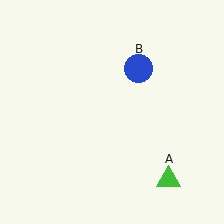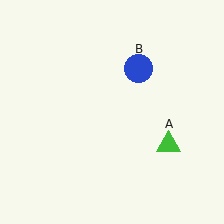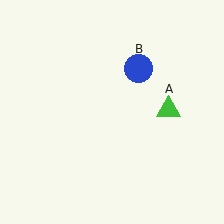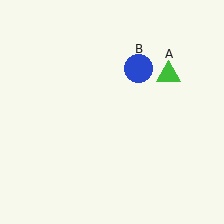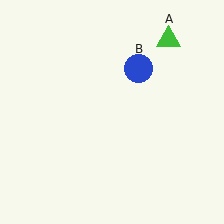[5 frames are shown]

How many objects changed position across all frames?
1 object changed position: green triangle (object A).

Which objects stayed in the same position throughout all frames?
Blue circle (object B) remained stationary.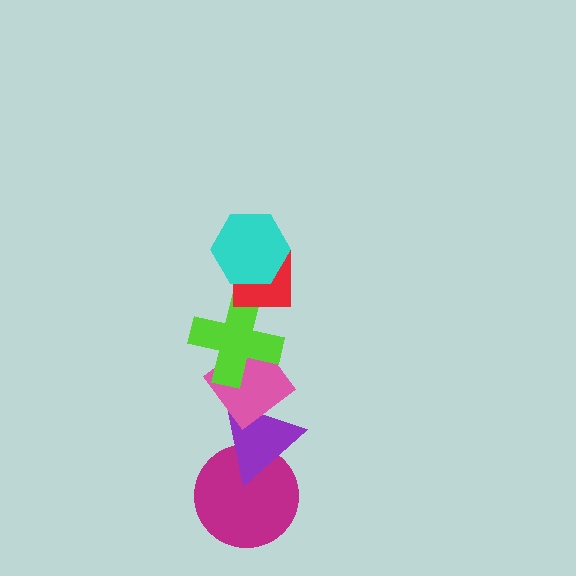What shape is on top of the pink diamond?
The lime cross is on top of the pink diamond.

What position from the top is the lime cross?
The lime cross is 3rd from the top.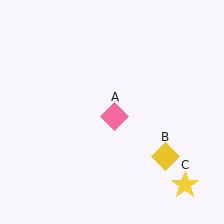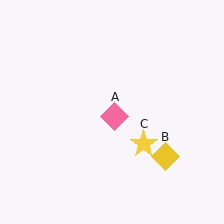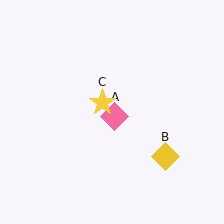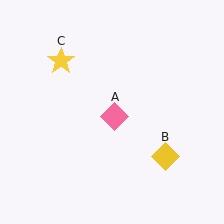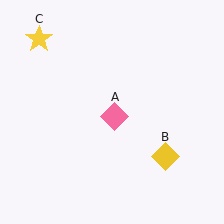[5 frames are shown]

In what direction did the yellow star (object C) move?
The yellow star (object C) moved up and to the left.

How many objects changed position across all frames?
1 object changed position: yellow star (object C).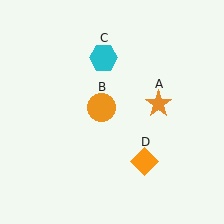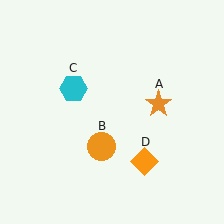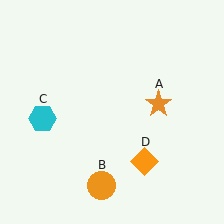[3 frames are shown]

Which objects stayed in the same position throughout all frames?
Orange star (object A) and orange diamond (object D) remained stationary.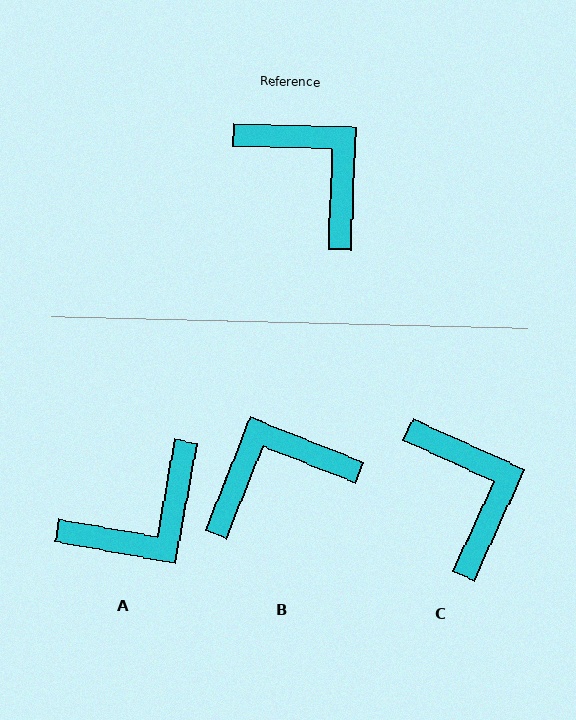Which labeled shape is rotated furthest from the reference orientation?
A, about 98 degrees away.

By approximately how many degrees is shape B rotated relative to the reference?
Approximately 70 degrees counter-clockwise.